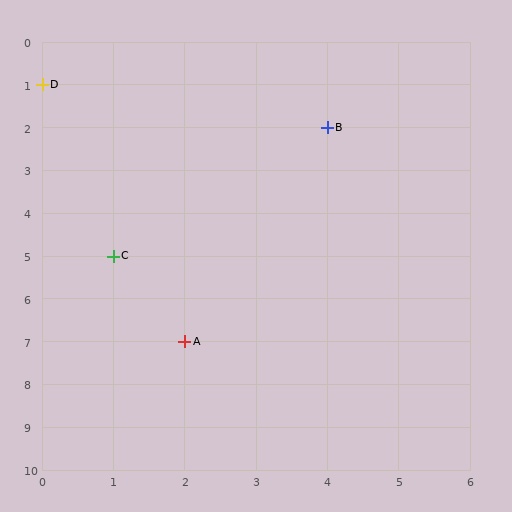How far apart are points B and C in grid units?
Points B and C are 3 columns and 3 rows apart (about 4.2 grid units diagonally).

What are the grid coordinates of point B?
Point B is at grid coordinates (4, 2).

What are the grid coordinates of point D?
Point D is at grid coordinates (0, 1).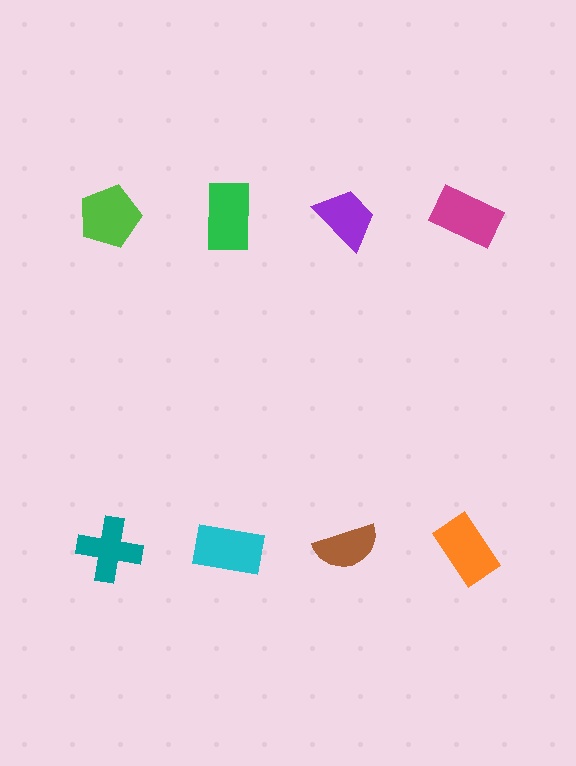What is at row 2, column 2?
A cyan rectangle.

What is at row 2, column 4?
An orange rectangle.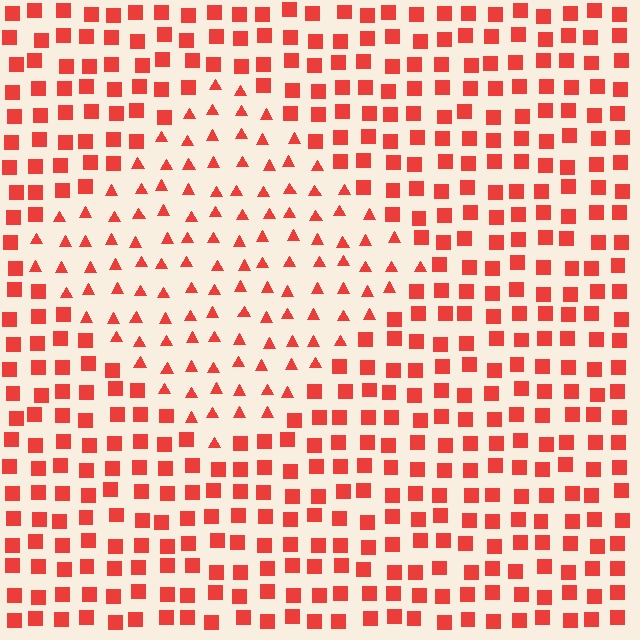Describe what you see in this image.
The image is filled with small red elements arranged in a uniform grid. A diamond-shaped region contains triangles, while the surrounding area contains squares. The boundary is defined purely by the change in element shape.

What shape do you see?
I see a diamond.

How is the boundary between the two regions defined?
The boundary is defined by a change in element shape: triangles inside vs. squares outside. All elements share the same color and spacing.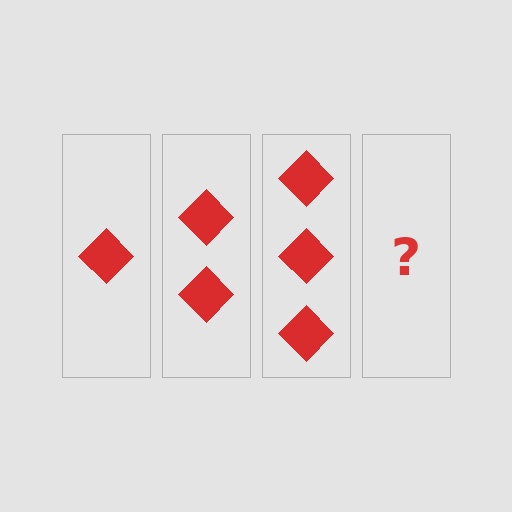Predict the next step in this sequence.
The next step is 4 diamonds.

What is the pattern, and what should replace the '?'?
The pattern is that each step adds one more diamond. The '?' should be 4 diamonds.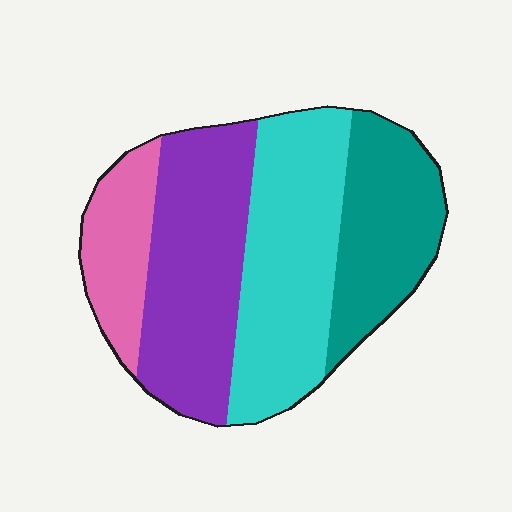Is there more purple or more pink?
Purple.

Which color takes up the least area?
Pink, at roughly 15%.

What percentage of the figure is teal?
Teal covers 22% of the figure.